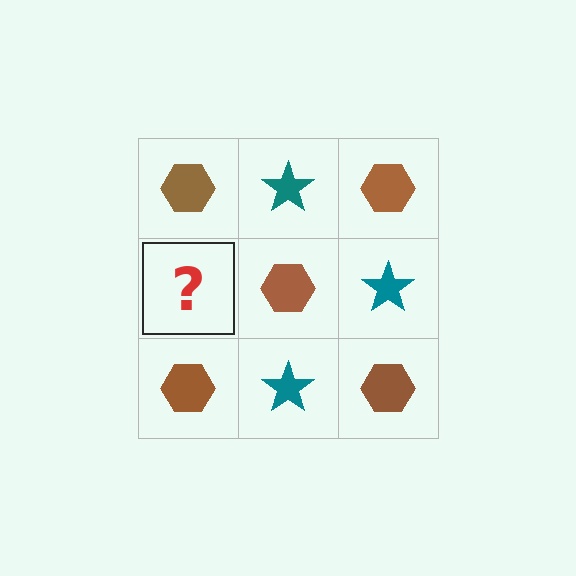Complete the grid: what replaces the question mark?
The question mark should be replaced with a teal star.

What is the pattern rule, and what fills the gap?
The rule is that it alternates brown hexagon and teal star in a checkerboard pattern. The gap should be filled with a teal star.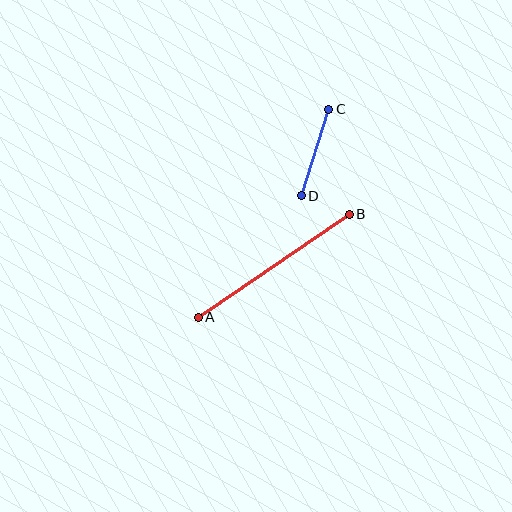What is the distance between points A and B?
The distance is approximately 183 pixels.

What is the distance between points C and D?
The distance is approximately 91 pixels.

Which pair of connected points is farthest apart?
Points A and B are farthest apart.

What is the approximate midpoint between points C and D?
The midpoint is at approximately (315, 153) pixels.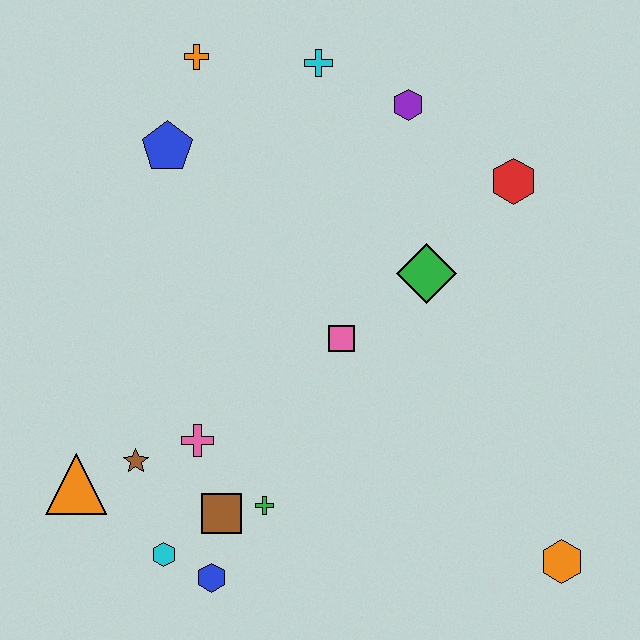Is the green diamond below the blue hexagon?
No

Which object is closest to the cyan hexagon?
The blue hexagon is closest to the cyan hexagon.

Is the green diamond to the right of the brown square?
Yes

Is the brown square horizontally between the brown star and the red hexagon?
Yes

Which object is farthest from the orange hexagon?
The orange cross is farthest from the orange hexagon.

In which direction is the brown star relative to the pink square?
The brown star is to the left of the pink square.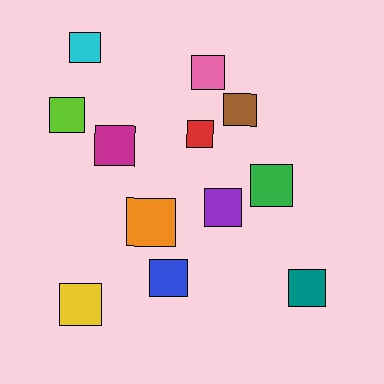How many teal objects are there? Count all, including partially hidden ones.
There is 1 teal object.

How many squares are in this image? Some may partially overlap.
There are 12 squares.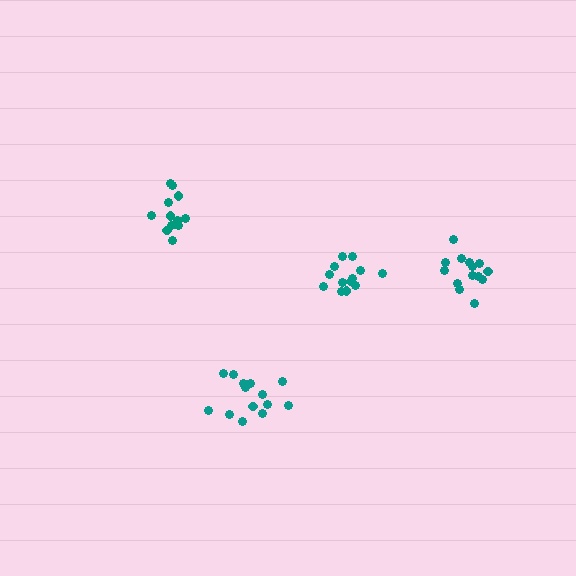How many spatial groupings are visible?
There are 4 spatial groupings.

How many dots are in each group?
Group 1: 14 dots, Group 2: 13 dots, Group 3: 14 dots, Group 4: 12 dots (53 total).